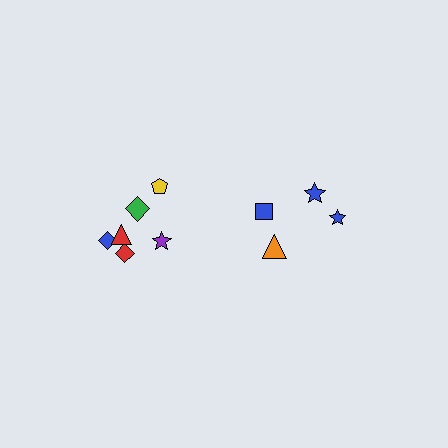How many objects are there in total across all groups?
There are 10 objects.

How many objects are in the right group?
There are 4 objects.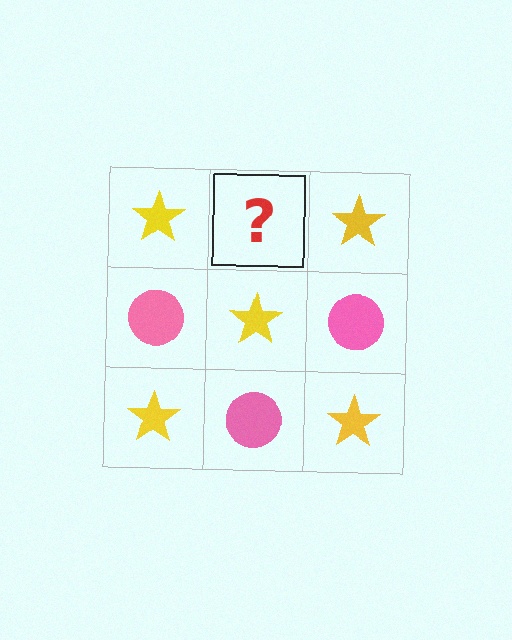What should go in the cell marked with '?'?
The missing cell should contain a pink circle.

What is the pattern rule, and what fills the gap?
The rule is that it alternates yellow star and pink circle in a checkerboard pattern. The gap should be filled with a pink circle.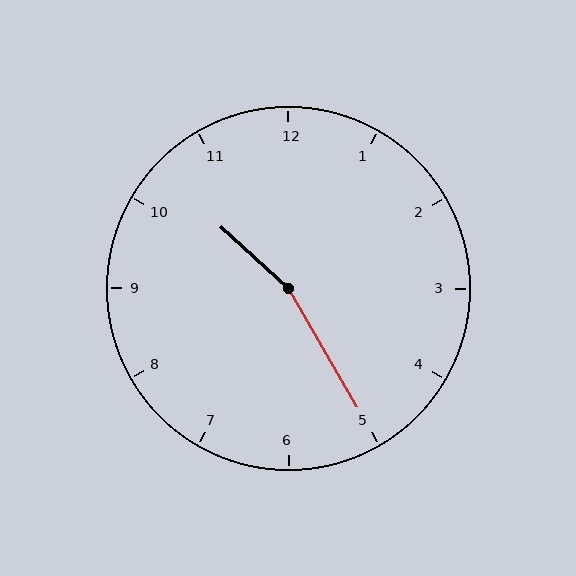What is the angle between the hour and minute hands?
Approximately 162 degrees.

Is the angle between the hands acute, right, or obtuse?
It is obtuse.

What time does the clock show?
10:25.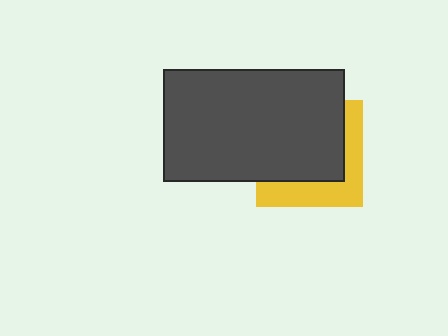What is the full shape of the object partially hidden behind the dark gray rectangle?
The partially hidden object is a yellow square.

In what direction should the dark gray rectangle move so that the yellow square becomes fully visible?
The dark gray rectangle should move toward the upper-left. That is the shortest direction to clear the overlap and leave the yellow square fully visible.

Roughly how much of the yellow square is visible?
A small part of it is visible (roughly 37%).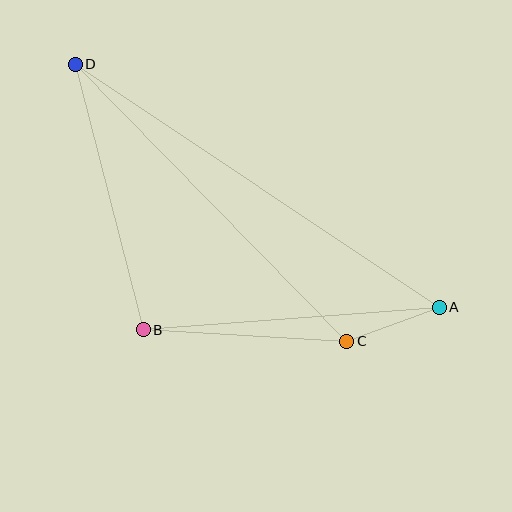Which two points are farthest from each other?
Points A and D are farthest from each other.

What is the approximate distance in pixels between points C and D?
The distance between C and D is approximately 388 pixels.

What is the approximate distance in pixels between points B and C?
The distance between B and C is approximately 204 pixels.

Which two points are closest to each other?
Points A and C are closest to each other.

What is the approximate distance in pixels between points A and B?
The distance between A and B is approximately 297 pixels.